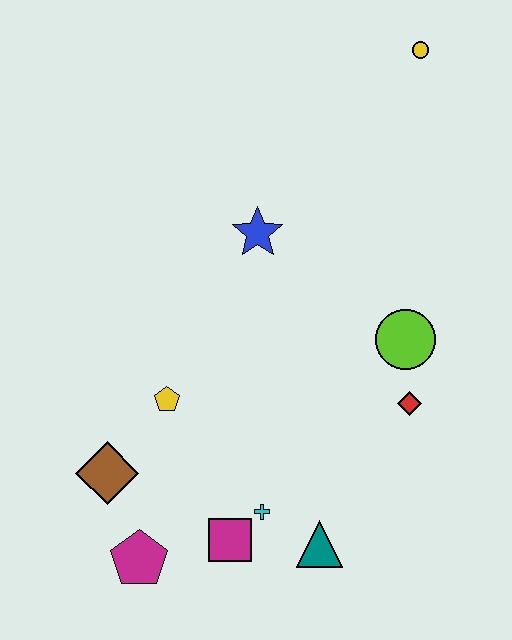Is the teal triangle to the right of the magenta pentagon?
Yes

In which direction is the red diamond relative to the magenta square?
The red diamond is to the right of the magenta square.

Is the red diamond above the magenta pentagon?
Yes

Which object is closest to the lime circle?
The red diamond is closest to the lime circle.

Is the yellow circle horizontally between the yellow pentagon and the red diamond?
No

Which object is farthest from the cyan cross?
The yellow circle is farthest from the cyan cross.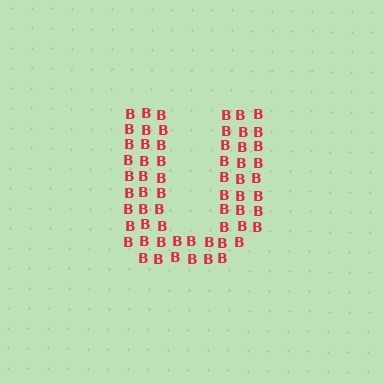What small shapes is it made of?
It is made of small letter B's.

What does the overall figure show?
The overall figure shows the letter U.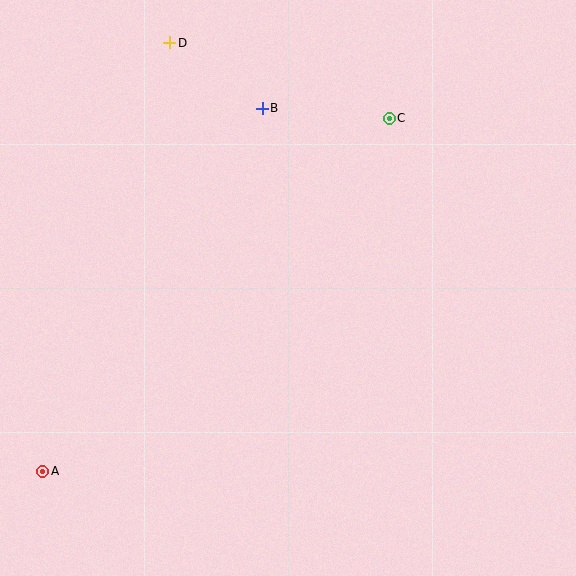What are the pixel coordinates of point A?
Point A is at (43, 471).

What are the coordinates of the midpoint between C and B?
The midpoint between C and B is at (326, 113).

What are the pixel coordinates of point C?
Point C is at (389, 118).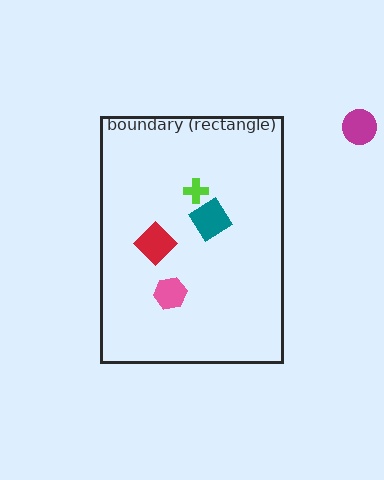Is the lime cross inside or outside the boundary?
Inside.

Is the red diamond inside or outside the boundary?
Inside.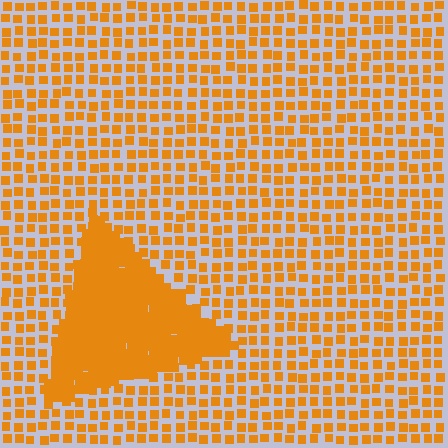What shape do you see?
I see a triangle.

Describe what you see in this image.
The image contains small orange elements arranged at two different densities. A triangle-shaped region is visible where the elements are more densely packed than the surrounding area.